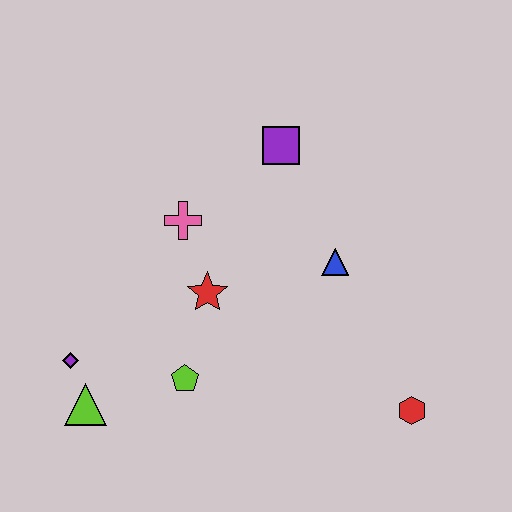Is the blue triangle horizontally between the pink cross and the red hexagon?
Yes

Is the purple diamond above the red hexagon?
Yes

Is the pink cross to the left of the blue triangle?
Yes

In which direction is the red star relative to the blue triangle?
The red star is to the left of the blue triangle.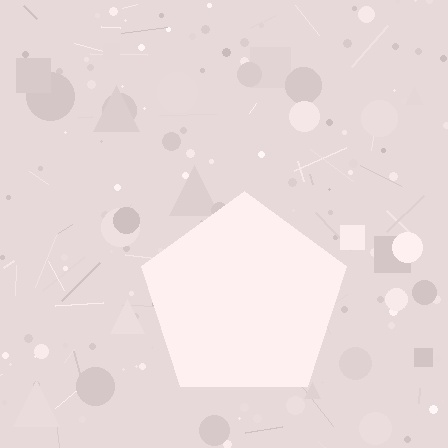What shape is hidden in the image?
A pentagon is hidden in the image.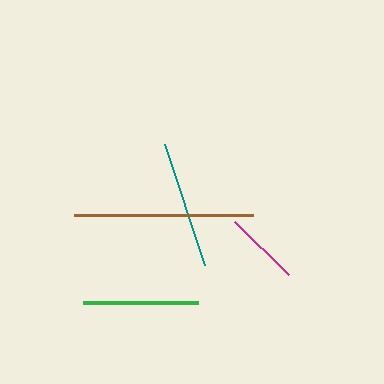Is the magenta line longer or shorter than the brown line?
The brown line is longer than the magenta line.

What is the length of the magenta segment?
The magenta segment is approximately 76 pixels long.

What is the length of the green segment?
The green segment is approximately 115 pixels long.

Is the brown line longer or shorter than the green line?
The brown line is longer than the green line.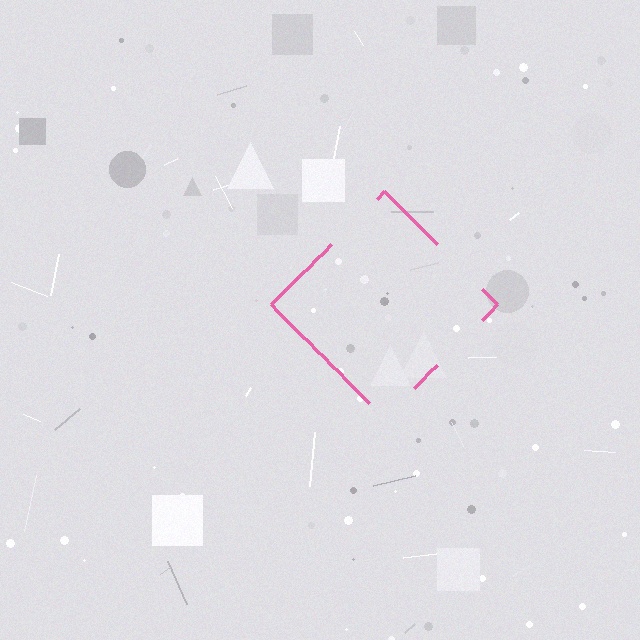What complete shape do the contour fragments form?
The contour fragments form a diamond.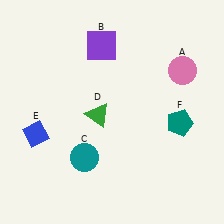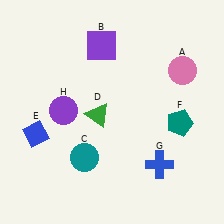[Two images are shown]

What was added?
A blue cross (G), a purple circle (H) were added in Image 2.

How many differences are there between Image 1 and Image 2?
There are 2 differences between the two images.